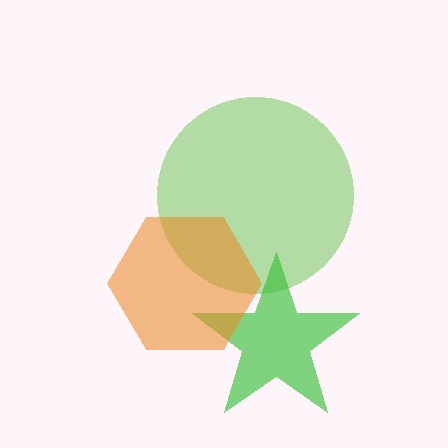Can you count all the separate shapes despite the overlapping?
Yes, there are 3 separate shapes.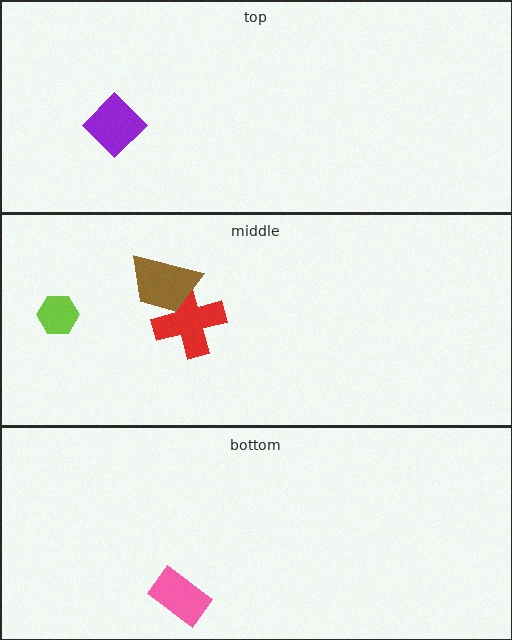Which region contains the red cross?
The middle region.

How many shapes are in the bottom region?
1.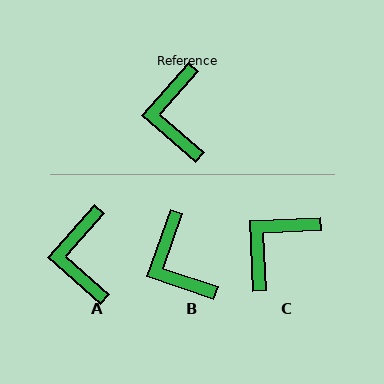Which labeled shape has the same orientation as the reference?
A.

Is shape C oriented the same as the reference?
No, it is off by about 46 degrees.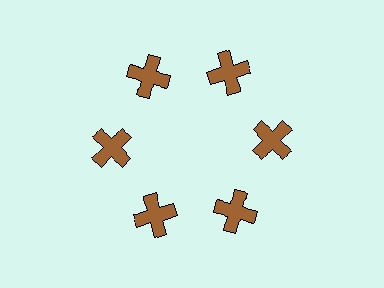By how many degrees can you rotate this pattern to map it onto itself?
The pattern maps onto itself every 60 degrees of rotation.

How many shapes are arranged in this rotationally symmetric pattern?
There are 6 shapes, arranged in 6 groups of 1.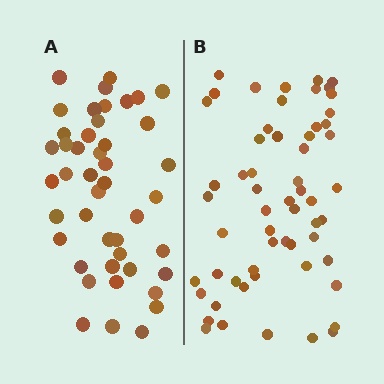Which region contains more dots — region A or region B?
Region B (the right region) has more dots.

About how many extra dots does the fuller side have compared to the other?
Region B has approximately 15 more dots than region A.